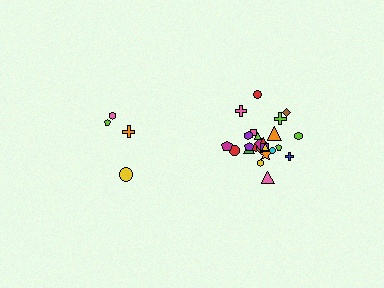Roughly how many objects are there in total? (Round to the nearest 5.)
Roughly 30 objects in total.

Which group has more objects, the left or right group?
The right group.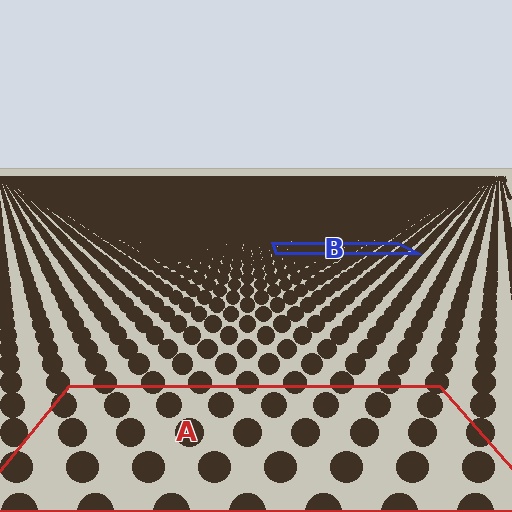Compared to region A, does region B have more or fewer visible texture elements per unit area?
Region B has more texture elements per unit area — they are packed more densely because it is farther away.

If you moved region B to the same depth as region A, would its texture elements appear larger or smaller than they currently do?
They would appear larger. At a closer depth, the same texture elements are projected at a bigger on-screen size.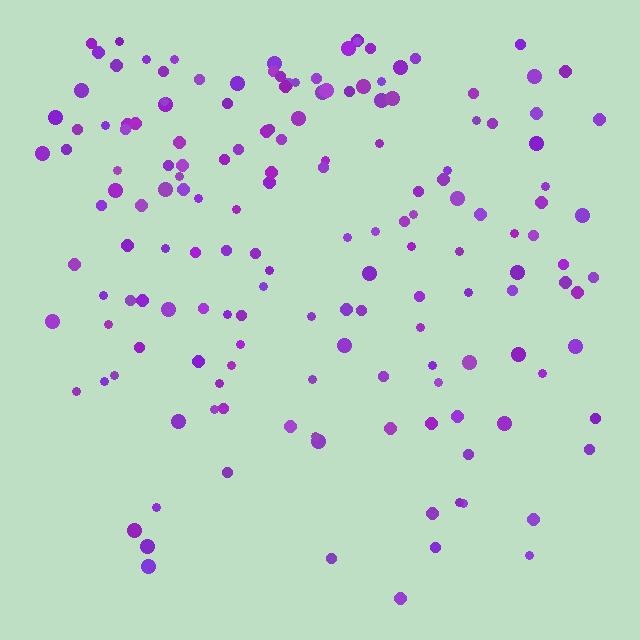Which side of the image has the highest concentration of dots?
The top.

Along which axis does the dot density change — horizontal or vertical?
Vertical.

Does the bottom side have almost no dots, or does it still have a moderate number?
Still a moderate number, just noticeably fewer than the top.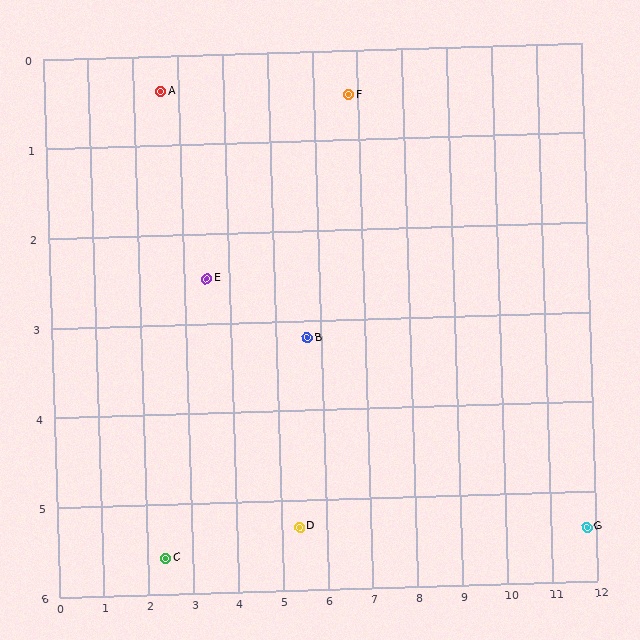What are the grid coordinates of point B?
Point B is at approximately (5.7, 3.2).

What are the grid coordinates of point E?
Point E is at approximately (3.5, 2.5).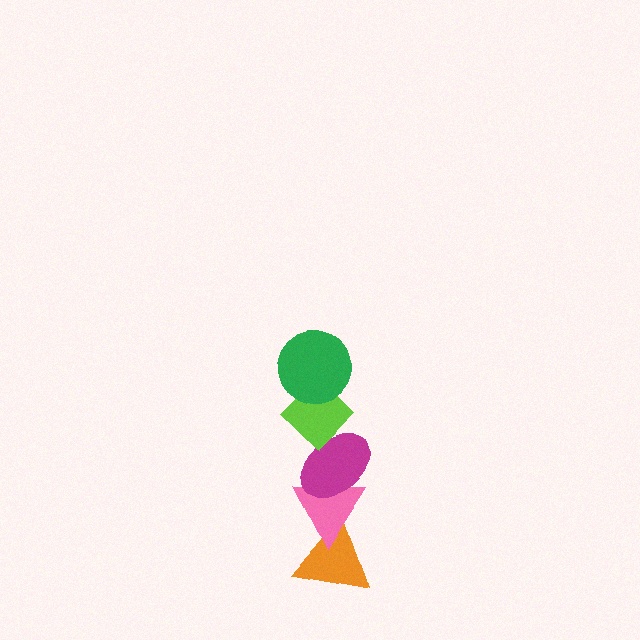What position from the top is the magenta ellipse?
The magenta ellipse is 3rd from the top.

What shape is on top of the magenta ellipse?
The lime diamond is on top of the magenta ellipse.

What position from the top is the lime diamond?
The lime diamond is 2nd from the top.